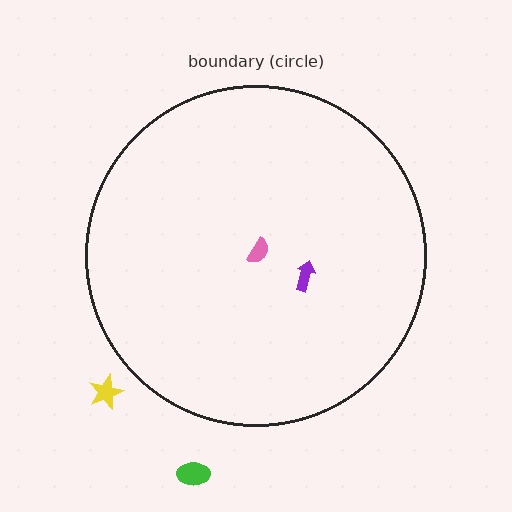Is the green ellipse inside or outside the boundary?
Outside.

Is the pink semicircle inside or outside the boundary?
Inside.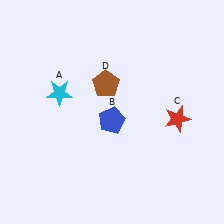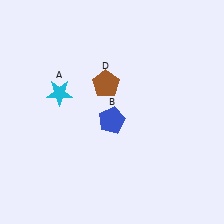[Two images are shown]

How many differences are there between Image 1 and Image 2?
There is 1 difference between the two images.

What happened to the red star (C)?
The red star (C) was removed in Image 2. It was in the bottom-right area of Image 1.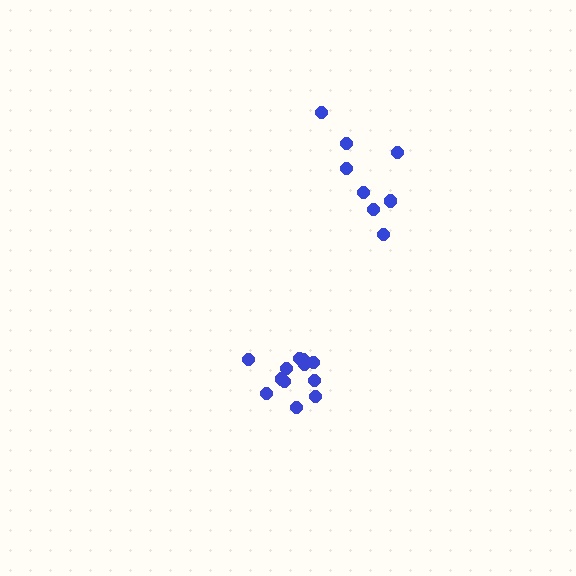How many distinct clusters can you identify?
There are 2 distinct clusters.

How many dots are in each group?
Group 1: 13 dots, Group 2: 8 dots (21 total).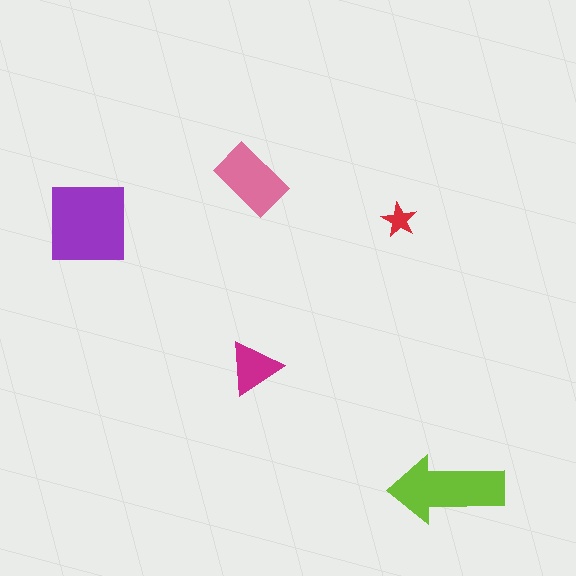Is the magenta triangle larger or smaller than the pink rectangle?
Smaller.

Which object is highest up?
The pink rectangle is topmost.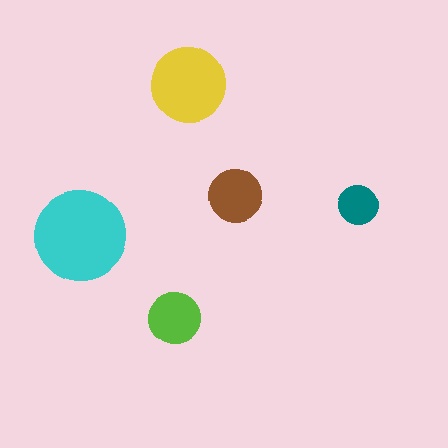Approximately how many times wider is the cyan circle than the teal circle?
About 2.5 times wider.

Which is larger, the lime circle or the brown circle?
The brown one.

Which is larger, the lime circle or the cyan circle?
The cyan one.